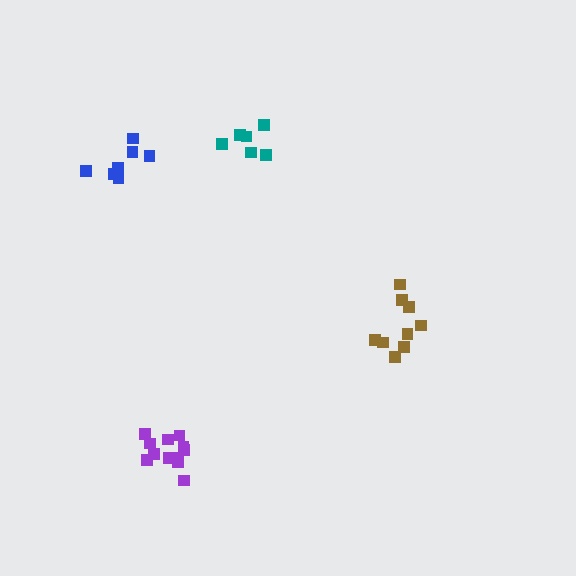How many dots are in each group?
Group 1: 7 dots, Group 2: 12 dots, Group 3: 9 dots, Group 4: 6 dots (34 total).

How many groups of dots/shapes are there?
There are 4 groups.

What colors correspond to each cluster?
The clusters are colored: blue, purple, brown, teal.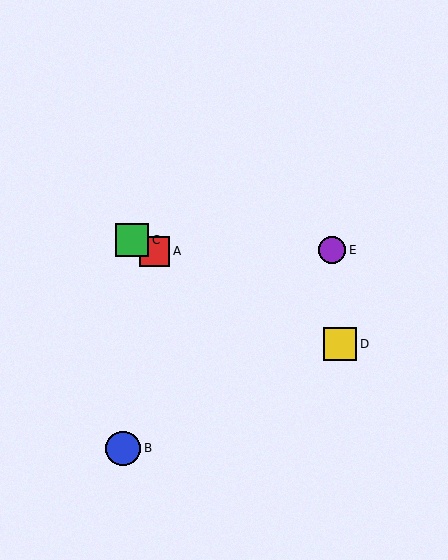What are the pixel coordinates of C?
Object C is at (132, 240).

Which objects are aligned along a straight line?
Objects A, C, D are aligned along a straight line.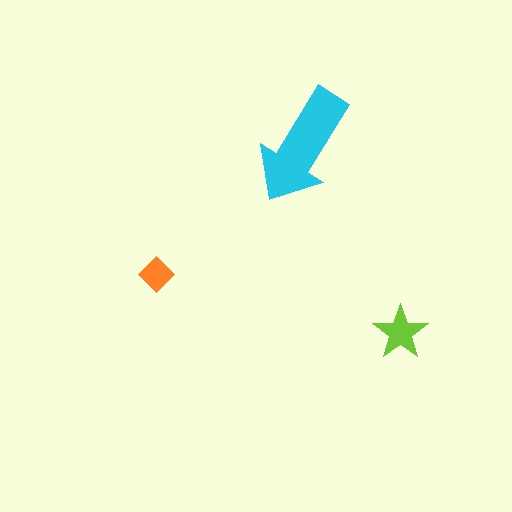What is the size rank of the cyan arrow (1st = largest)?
1st.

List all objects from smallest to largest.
The orange diamond, the lime star, the cyan arrow.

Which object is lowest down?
The lime star is bottommost.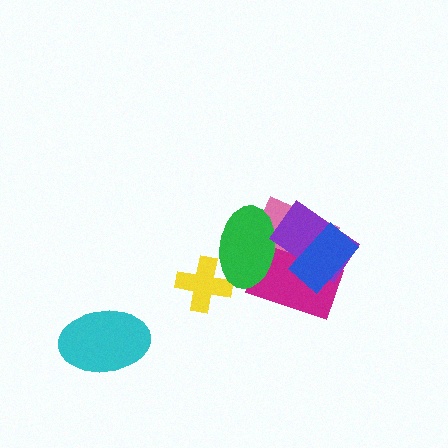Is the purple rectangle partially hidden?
Yes, it is partially covered by another shape.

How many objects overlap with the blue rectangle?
3 objects overlap with the blue rectangle.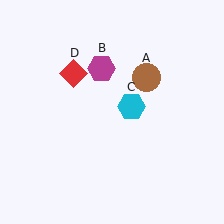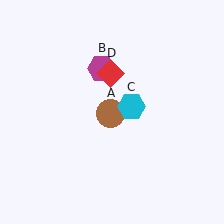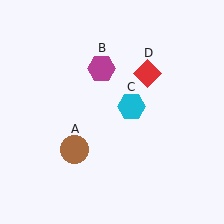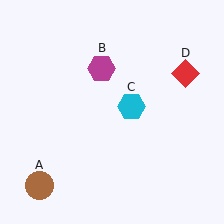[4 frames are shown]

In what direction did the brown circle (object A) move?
The brown circle (object A) moved down and to the left.